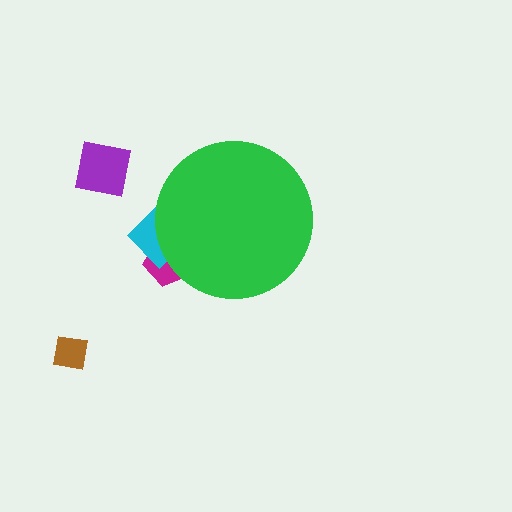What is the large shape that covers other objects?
A green circle.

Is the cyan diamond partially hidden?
Yes, the cyan diamond is partially hidden behind the green circle.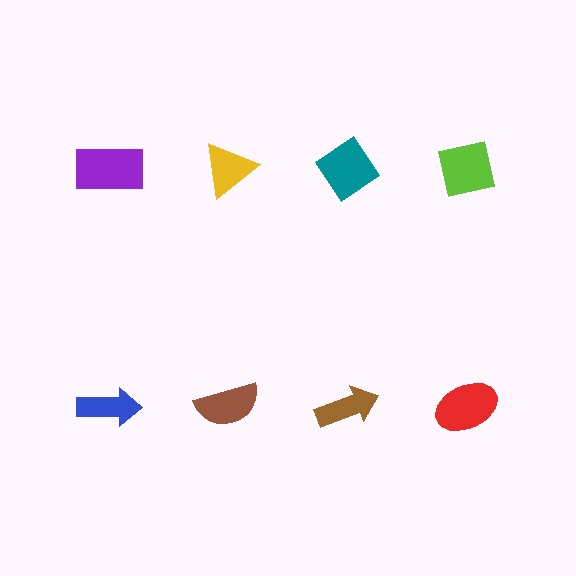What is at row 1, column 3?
A teal diamond.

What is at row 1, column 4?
A lime square.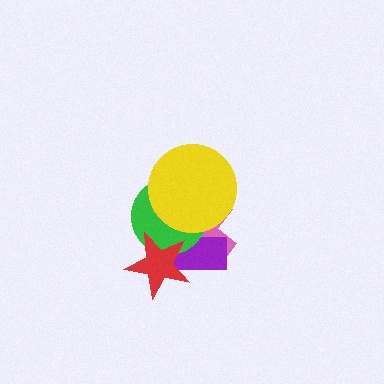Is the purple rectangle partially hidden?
Yes, it is partially covered by another shape.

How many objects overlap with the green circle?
4 objects overlap with the green circle.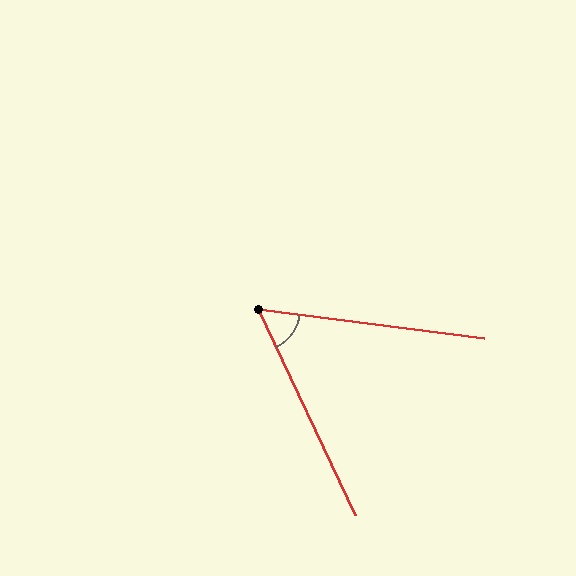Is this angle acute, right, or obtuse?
It is acute.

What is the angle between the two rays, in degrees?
Approximately 57 degrees.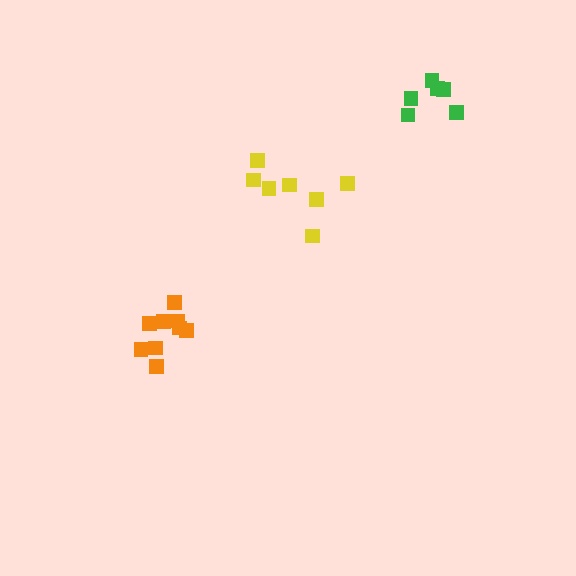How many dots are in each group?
Group 1: 7 dots, Group 2: 9 dots, Group 3: 6 dots (22 total).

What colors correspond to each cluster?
The clusters are colored: yellow, orange, green.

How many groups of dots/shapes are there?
There are 3 groups.